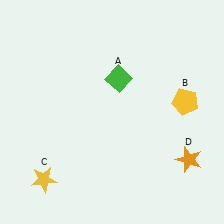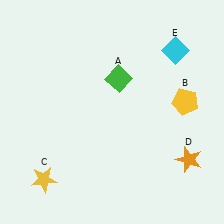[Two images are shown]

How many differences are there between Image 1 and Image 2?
There is 1 difference between the two images.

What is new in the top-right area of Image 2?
A cyan diamond (E) was added in the top-right area of Image 2.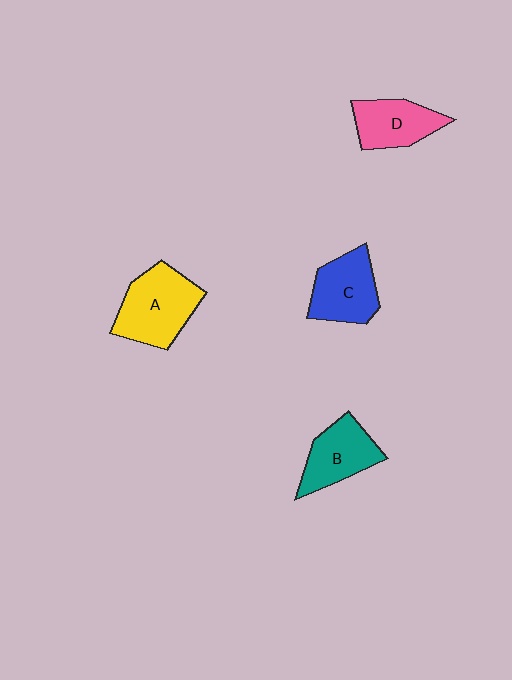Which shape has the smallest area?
Shape D (pink).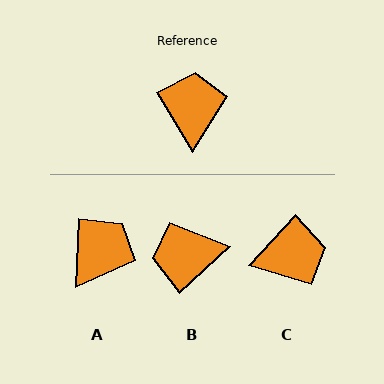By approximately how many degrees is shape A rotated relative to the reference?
Approximately 34 degrees clockwise.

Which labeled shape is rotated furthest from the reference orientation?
B, about 101 degrees away.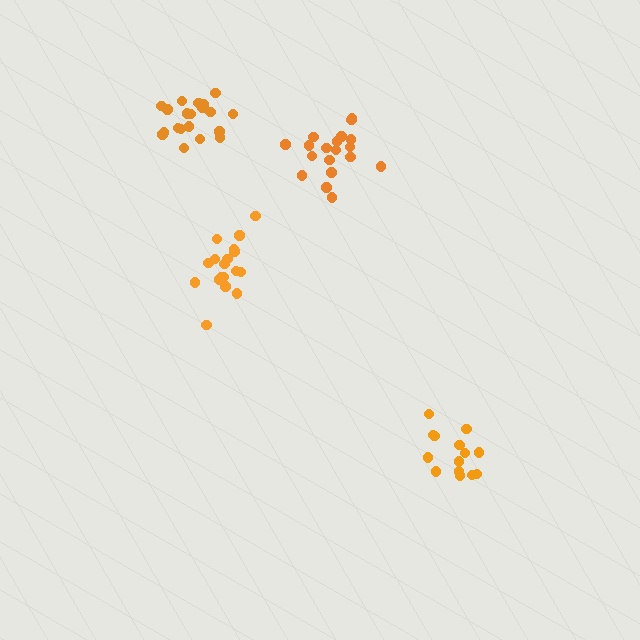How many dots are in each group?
Group 1: 15 dots, Group 2: 19 dots, Group 3: 18 dots, Group 4: 20 dots (72 total).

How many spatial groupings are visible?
There are 4 spatial groupings.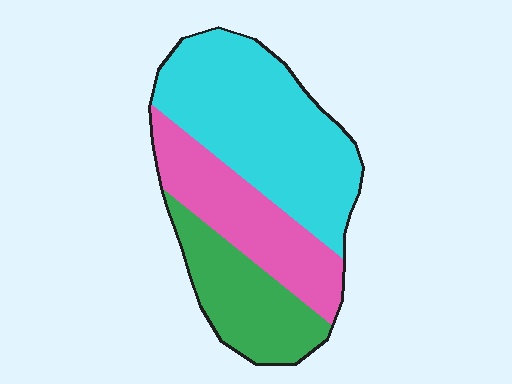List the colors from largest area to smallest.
From largest to smallest: cyan, pink, green.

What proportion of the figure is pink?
Pink takes up about one quarter (1/4) of the figure.